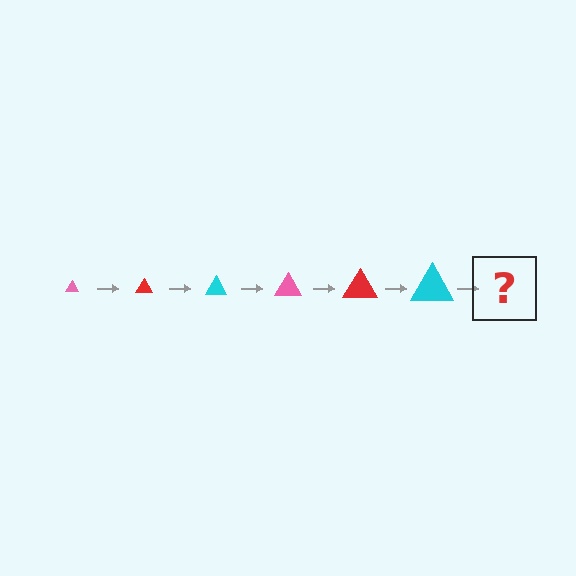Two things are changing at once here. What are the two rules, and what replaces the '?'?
The two rules are that the triangle grows larger each step and the color cycles through pink, red, and cyan. The '?' should be a pink triangle, larger than the previous one.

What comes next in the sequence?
The next element should be a pink triangle, larger than the previous one.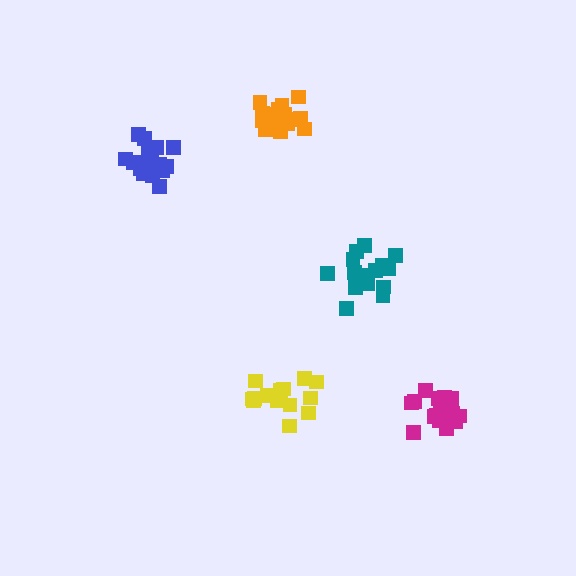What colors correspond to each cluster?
The clusters are colored: orange, yellow, blue, magenta, teal.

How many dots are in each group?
Group 1: 17 dots, Group 2: 14 dots, Group 3: 17 dots, Group 4: 17 dots, Group 5: 16 dots (81 total).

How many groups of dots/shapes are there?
There are 5 groups.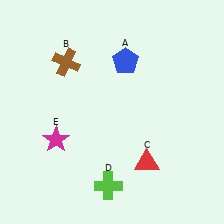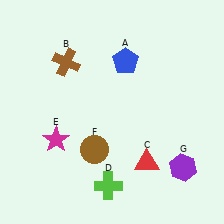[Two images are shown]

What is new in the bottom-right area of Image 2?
A purple hexagon (G) was added in the bottom-right area of Image 2.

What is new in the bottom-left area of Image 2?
A brown circle (F) was added in the bottom-left area of Image 2.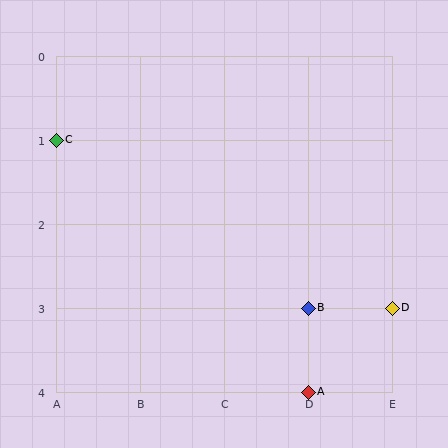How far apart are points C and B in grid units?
Points C and B are 3 columns and 2 rows apart (about 3.6 grid units diagonally).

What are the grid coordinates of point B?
Point B is at grid coordinates (D, 3).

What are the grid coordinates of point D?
Point D is at grid coordinates (E, 3).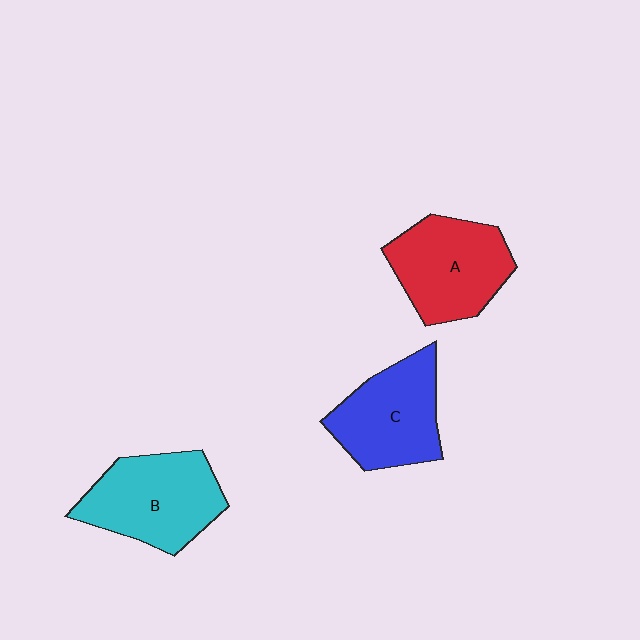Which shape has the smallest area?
Shape C (blue).